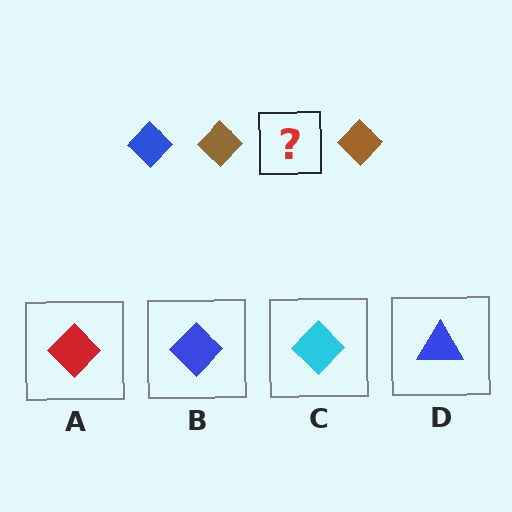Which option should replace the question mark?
Option B.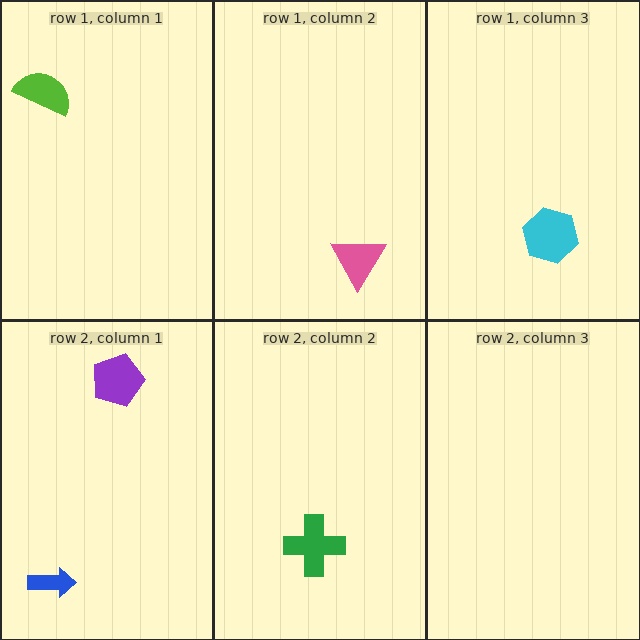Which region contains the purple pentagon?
The row 2, column 1 region.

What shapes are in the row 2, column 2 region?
The green cross.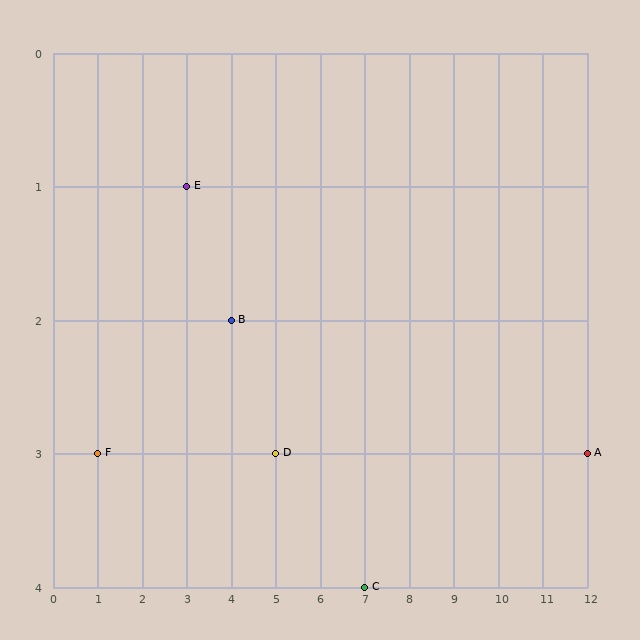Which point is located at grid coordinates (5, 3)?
Point D is at (5, 3).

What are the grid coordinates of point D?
Point D is at grid coordinates (5, 3).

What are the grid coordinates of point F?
Point F is at grid coordinates (1, 3).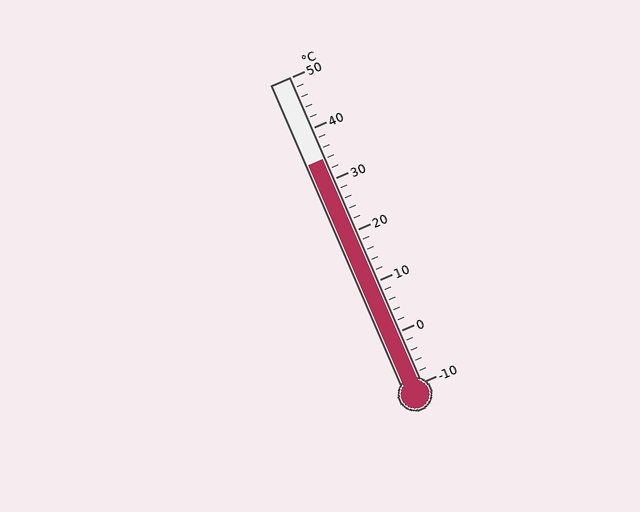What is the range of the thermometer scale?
The thermometer scale ranges from -10°C to 50°C.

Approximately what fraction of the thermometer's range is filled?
The thermometer is filled to approximately 75% of its range.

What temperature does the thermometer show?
The thermometer shows approximately 34°C.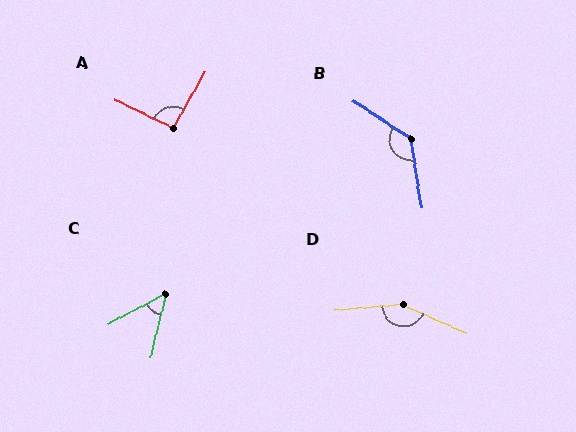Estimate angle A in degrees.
Approximately 94 degrees.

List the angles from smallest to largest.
C (48°), A (94°), B (132°), D (150°).